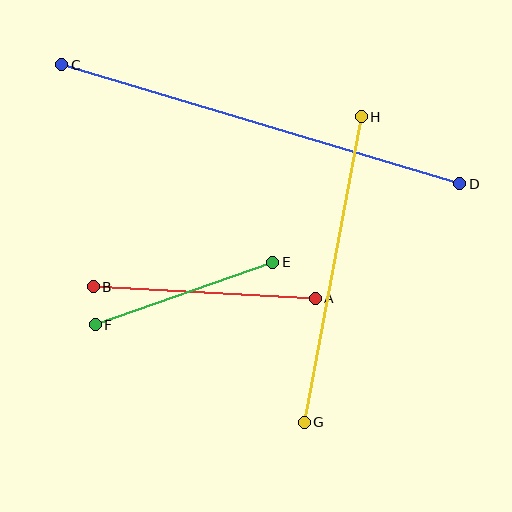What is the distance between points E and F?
The distance is approximately 188 pixels.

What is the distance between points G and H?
The distance is approximately 311 pixels.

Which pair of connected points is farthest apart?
Points C and D are farthest apart.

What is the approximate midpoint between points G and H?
The midpoint is at approximately (333, 270) pixels.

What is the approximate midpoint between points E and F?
The midpoint is at approximately (184, 293) pixels.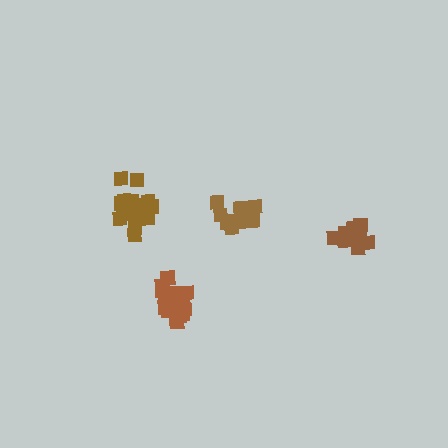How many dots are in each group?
Group 1: 18 dots, Group 2: 14 dots, Group 3: 19 dots, Group 4: 17 dots (68 total).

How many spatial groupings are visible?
There are 4 spatial groupings.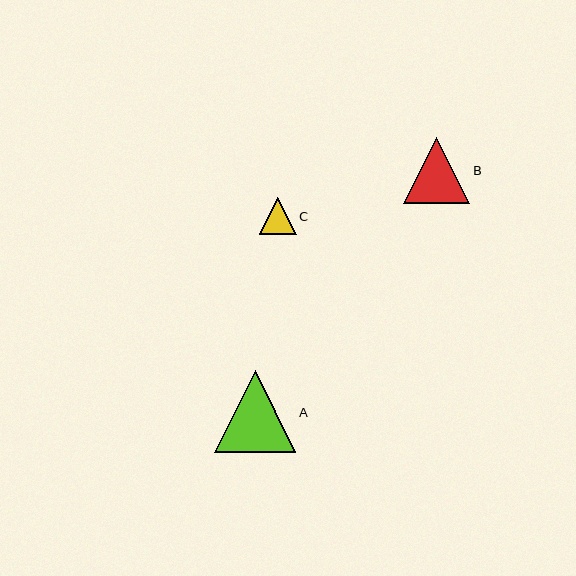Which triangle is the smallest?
Triangle C is the smallest with a size of approximately 37 pixels.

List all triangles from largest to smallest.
From largest to smallest: A, B, C.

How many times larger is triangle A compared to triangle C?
Triangle A is approximately 2.2 times the size of triangle C.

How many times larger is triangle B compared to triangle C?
Triangle B is approximately 1.8 times the size of triangle C.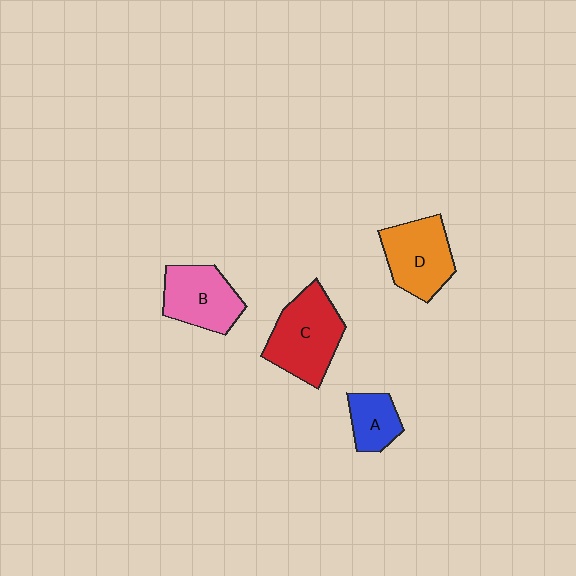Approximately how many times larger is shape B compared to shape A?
Approximately 1.7 times.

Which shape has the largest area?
Shape C (red).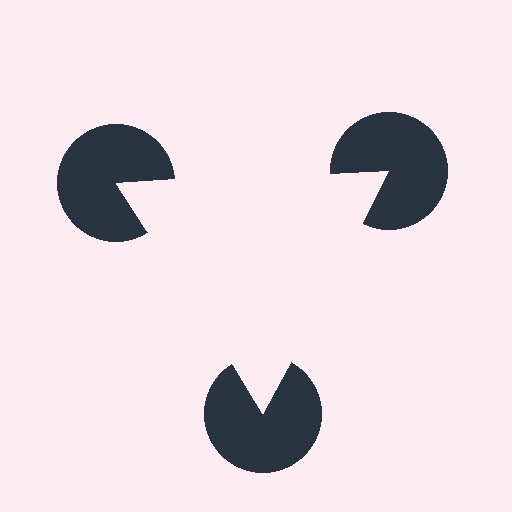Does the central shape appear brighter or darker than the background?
It typically appears slightly brighter than the background, even though no actual brightness change is drawn.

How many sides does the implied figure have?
3 sides.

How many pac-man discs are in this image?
There are 3 — one at each vertex of the illusory triangle.